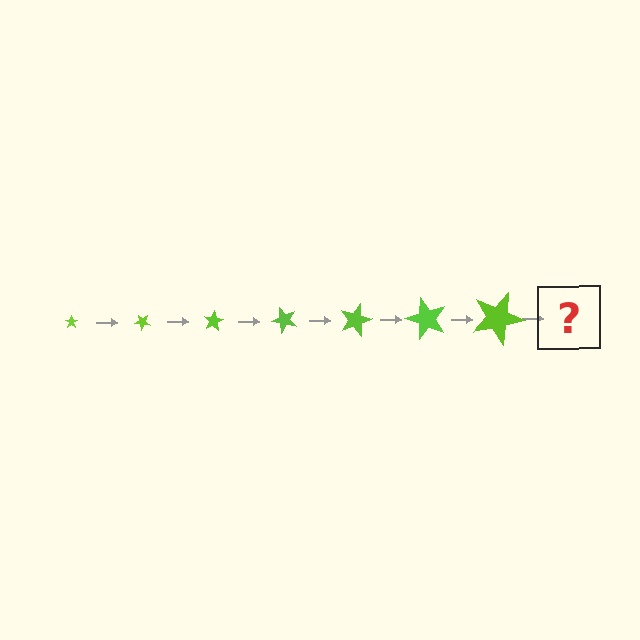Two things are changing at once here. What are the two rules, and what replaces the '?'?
The two rules are that the star grows larger each step and it rotates 40 degrees each step. The '?' should be a star, larger than the previous one and rotated 280 degrees from the start.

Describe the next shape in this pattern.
It should be a star, larger than the previous one and rotated 280 degrees from the start.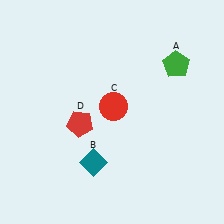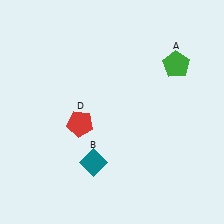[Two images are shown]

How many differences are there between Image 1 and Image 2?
There is 1 difference between the two images.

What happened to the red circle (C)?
The red circle (C) was removed in Image 2. It was in the top-right area of Image 1.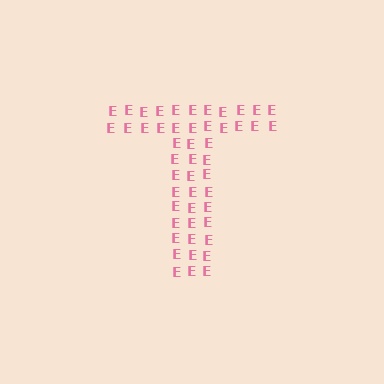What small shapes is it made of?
It is made of small letter E's.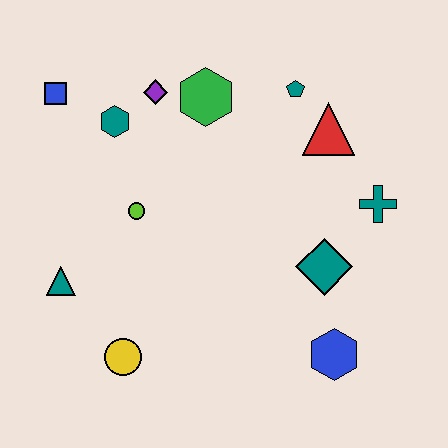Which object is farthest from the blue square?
The blue hexagon is farthest from the blue square.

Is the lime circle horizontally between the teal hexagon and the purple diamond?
Yes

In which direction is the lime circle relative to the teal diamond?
The lime circle is to the left of the teal diamond.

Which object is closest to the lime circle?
The teal hexagon is closest to the lime circle.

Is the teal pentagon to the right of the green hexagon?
Yes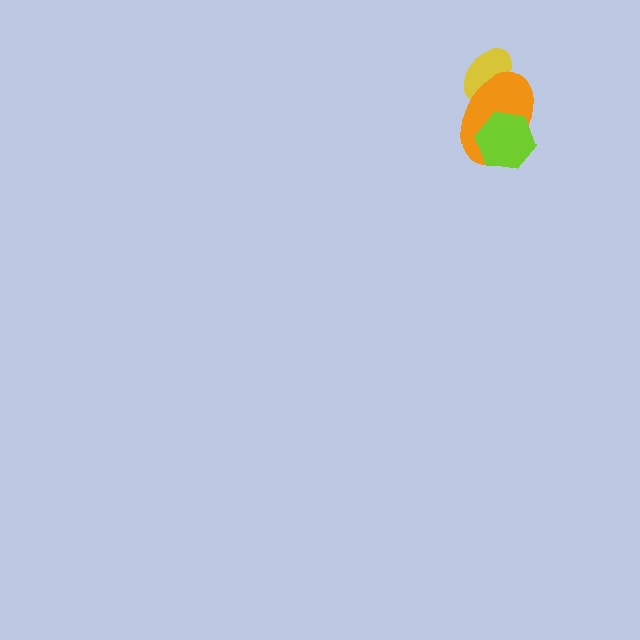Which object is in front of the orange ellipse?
The lime hexagon is in front of the orange ellipse.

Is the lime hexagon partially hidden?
No, no other shape covers it.